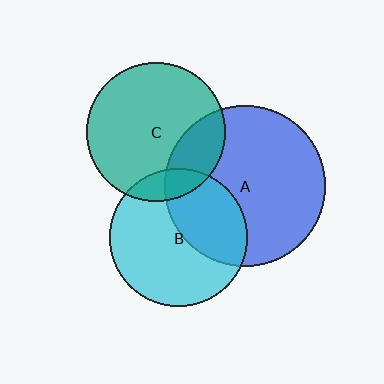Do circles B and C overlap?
Yes.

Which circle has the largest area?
Circle A (blue).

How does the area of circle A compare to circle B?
Approximately 1.4 times.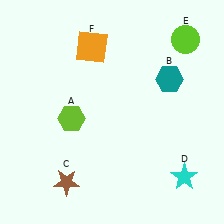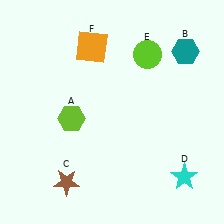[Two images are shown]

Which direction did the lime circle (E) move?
The lime circle (E) moved left.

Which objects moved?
The objects that moved are: the teal hexagon (B), the lime circle (E).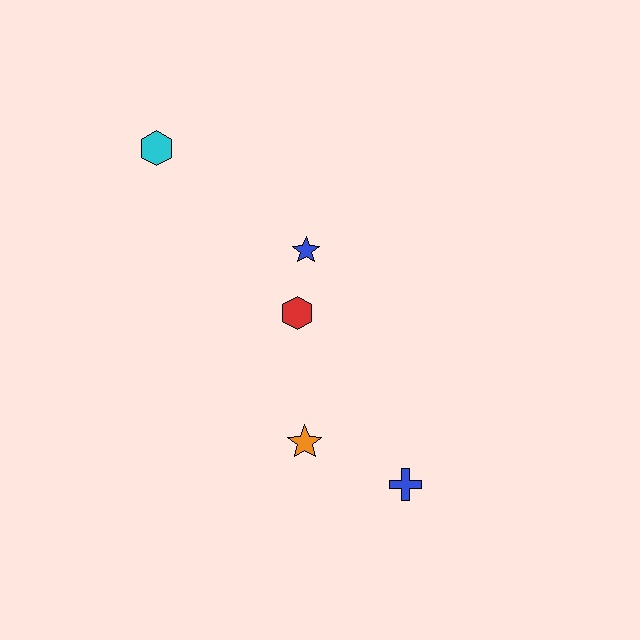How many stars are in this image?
There are 2 stars.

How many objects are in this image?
There are 5 objects.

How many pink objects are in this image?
There are no pink objects.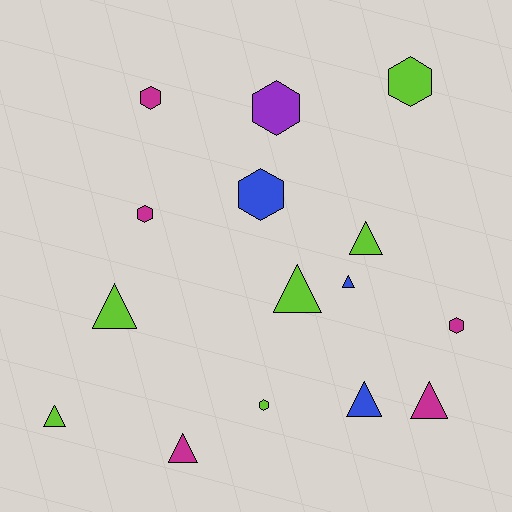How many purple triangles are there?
There are no purple triangles.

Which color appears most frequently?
Lime, with 6 objects.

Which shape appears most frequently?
Triangle, with 8 objects.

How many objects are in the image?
There are 15 objects.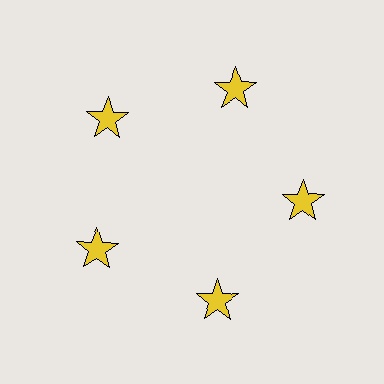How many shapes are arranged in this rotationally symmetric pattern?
There are 5 shapes, arranged in 5 groups of 1.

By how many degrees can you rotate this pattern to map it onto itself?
The pattern maps onto itself every 72 degrees of rotation.